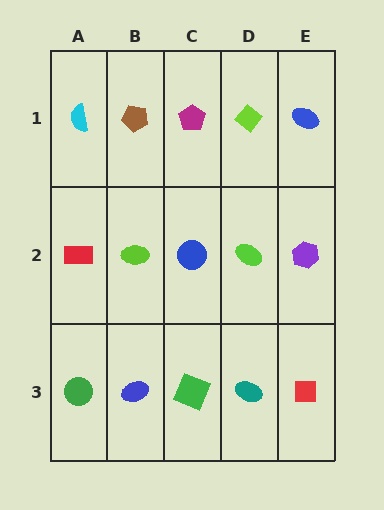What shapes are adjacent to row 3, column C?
A blue circle (row 2, column C), a blue ellipse (row 3, column B), a teal ellipse (row 3, column D).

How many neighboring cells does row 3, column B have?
3.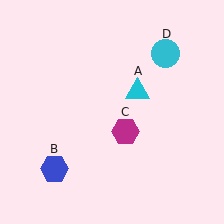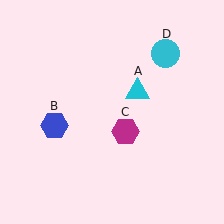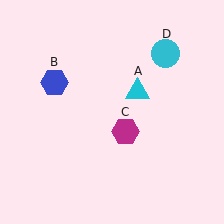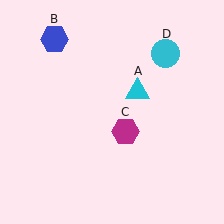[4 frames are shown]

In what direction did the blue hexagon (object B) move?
The blue hexagon (object B) moved up.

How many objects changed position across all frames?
1 object changed position: blue hexagon (object B).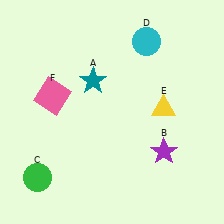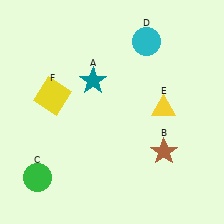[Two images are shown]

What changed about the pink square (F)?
In Image 1, F is pink. In Image 2, it changed to yellow.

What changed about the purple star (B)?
In Image 1, B is purple. In Image 2, it changed to brown.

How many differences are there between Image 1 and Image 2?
There are 2 differences between the two images.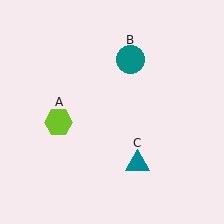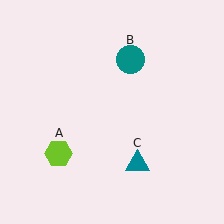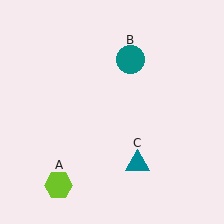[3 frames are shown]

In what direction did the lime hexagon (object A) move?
The lime hexagon (object A) moved down.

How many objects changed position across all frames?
1 object changed position: lime hexagon (object A).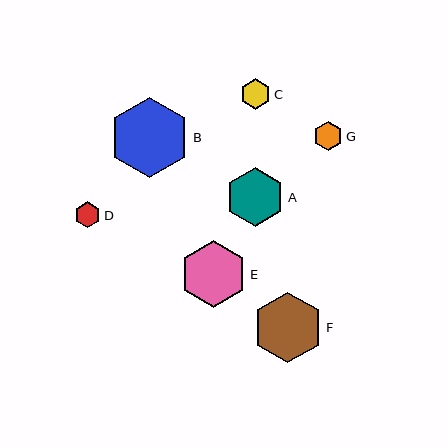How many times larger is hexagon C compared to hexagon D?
Hexagon C is approximately 1.2 times the size of hexagon D.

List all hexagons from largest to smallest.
From largest to smallest: B, F, E, A, C, G, D.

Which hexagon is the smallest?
Hexagon D is the smallest with a size of approximately 26 pixels.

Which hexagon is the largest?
Hexagon B is the largest with a size of approximately 80 pixels.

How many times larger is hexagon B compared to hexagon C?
Hexagon B is approximately 2.7 times the size of hexagon C.